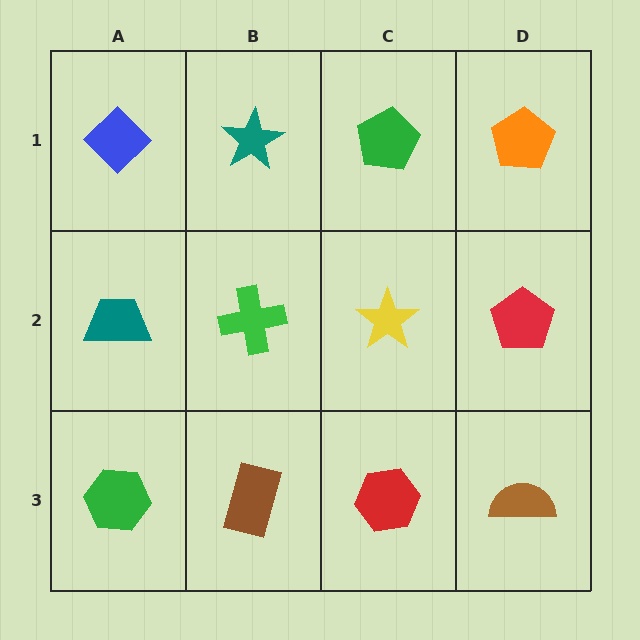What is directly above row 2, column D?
An orange pentagon.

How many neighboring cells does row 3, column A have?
2.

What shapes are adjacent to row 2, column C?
A green pentagon (row 1, column C), a red hexagon (row 3, column C), a green cross (row 2, column B), a red pentagon (row 2, column D).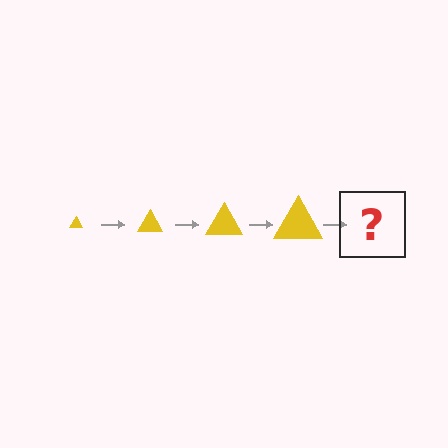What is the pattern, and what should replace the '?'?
The pattern is that the triangle gets progressively larger each step. The '?' should be a yellow triangle, larger than the previous one.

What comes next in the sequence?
The next element should be a yellow triangle, larger than the previous one.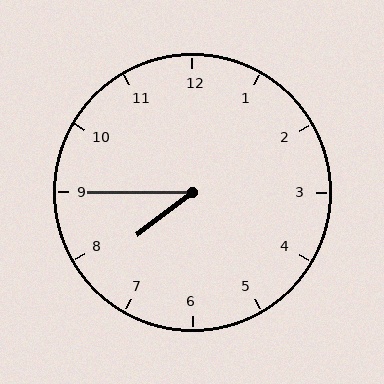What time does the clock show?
7:45.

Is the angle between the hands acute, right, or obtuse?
It is acute.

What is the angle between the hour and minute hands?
Approximately 38 degrees.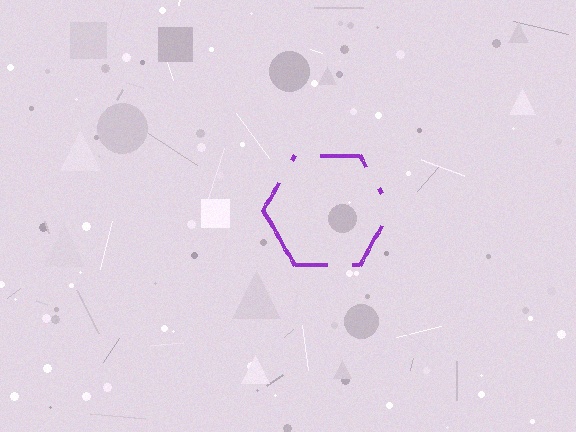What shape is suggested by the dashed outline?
The dashed outline suggests a hexagon.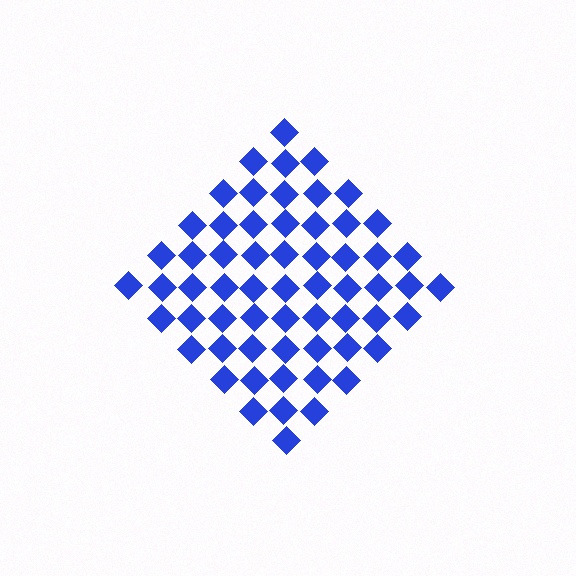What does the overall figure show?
The overall figure shows a diamond.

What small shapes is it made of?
It is made of small diamonds.